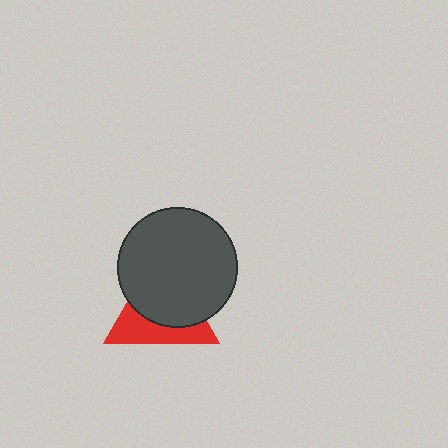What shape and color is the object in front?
The object in front is a dark gray circle.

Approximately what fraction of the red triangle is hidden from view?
Roughly 60% of the red triangle is hidden behind the dark gray circle.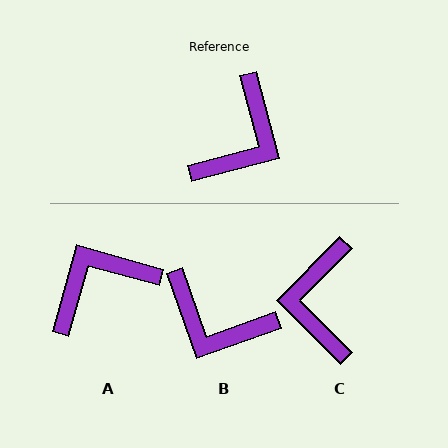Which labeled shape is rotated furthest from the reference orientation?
C, about 150 degrees away.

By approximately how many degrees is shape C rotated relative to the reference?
Approximately 150 degrees clockwise.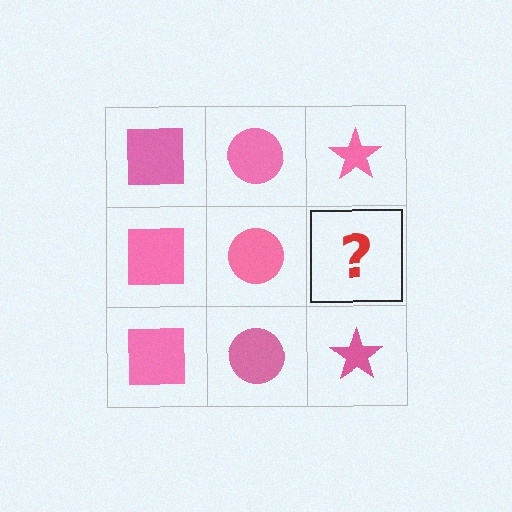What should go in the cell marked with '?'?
The missing cell should contain a pink star.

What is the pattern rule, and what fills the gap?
The rule is that each column has a consistent shape. The gap should be filled with a pink star.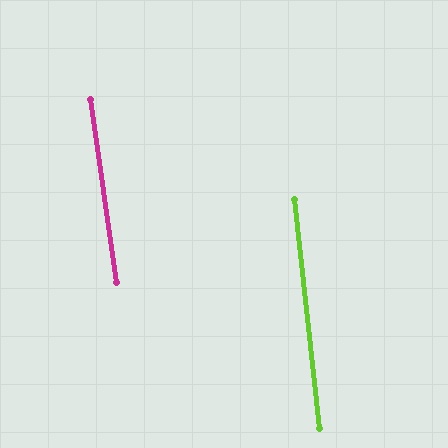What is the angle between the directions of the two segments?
Approximately 2 degrees.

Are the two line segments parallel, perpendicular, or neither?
Parallel — their directions differ by only 1.9°.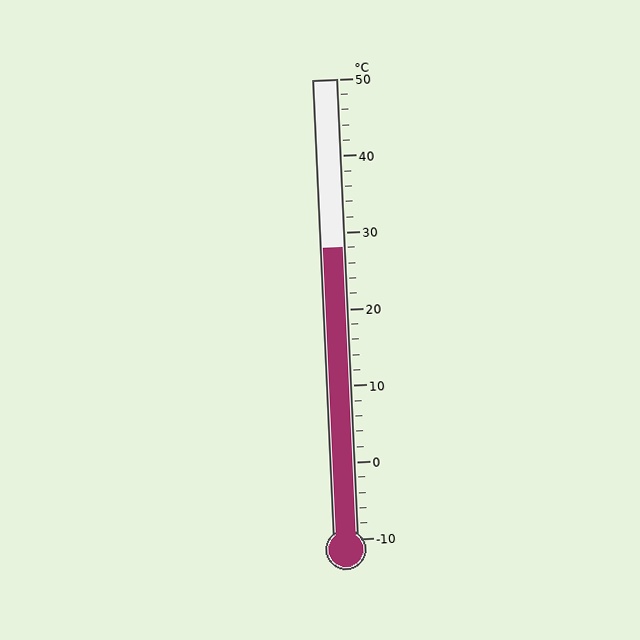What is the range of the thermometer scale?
The thermometer scale ranges from -10°C to 50°C.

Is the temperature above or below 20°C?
The temperature is above 20°C.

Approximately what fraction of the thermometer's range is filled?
The thermometer is filled to approximately 65% of its range.